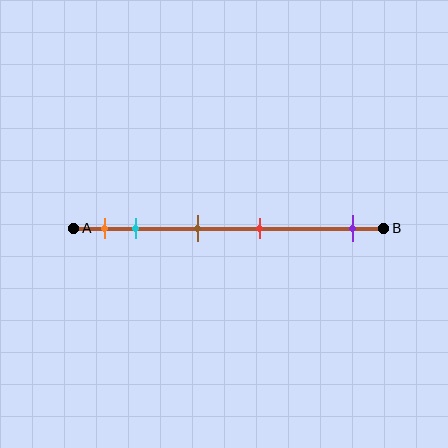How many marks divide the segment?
There are 5 marks dividing the segment.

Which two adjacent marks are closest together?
The orange and cyan marks are the closest adjacent pair.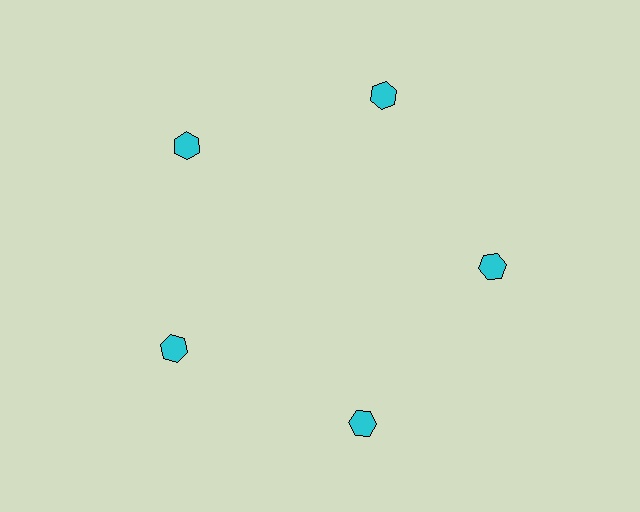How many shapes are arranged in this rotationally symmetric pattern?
There are 5 shapes, arranged in 5 groups of 1.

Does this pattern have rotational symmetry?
Yes, this pattern has 5-fold rotational symmetry. It looks the same after rotating 72 degrees around the center.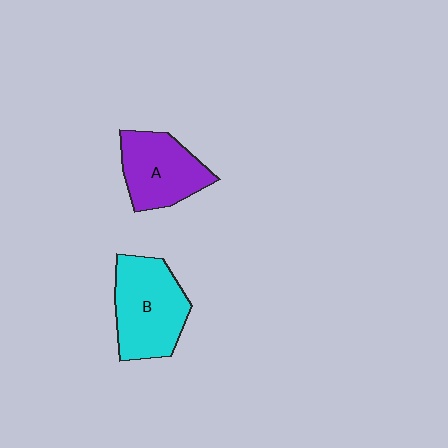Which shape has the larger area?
Shape B (cyan).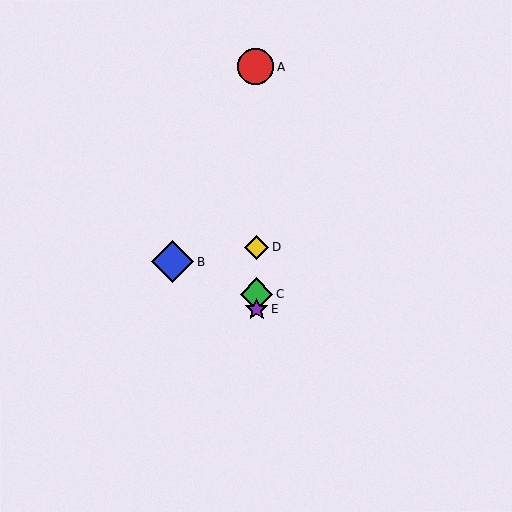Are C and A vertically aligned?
Yes, both are at x≈257.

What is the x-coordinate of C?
Object C is at x≈257.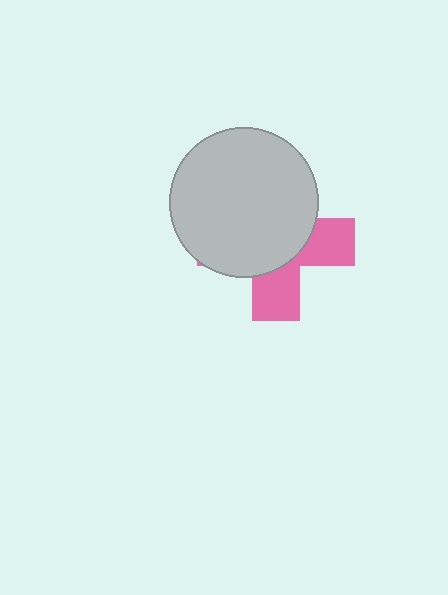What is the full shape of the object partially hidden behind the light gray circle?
The partially hidden object is a pink cross.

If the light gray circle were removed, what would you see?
You would see the complete pink cross.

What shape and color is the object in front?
The object in front is a light gray circle.